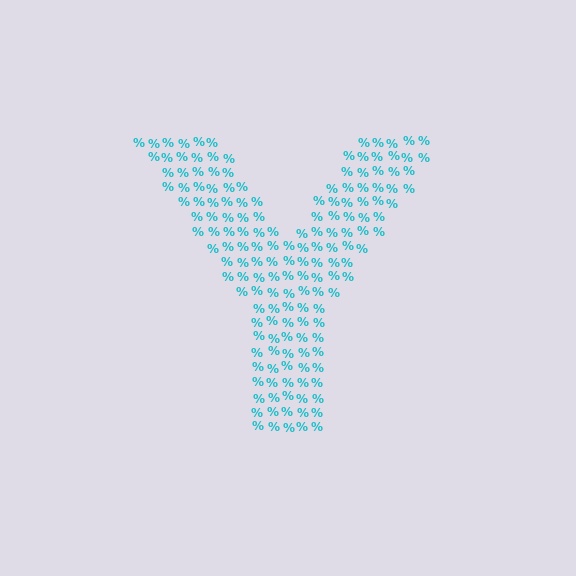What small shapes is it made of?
It is made of small percent signs.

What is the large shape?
The large shape is the letter Y.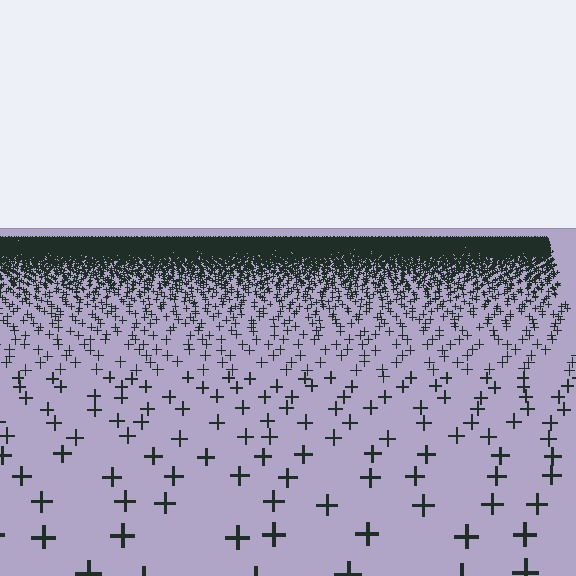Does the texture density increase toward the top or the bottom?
Density increases toward the top.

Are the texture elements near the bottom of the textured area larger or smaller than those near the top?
Larger. Near the bottom, elements are closer to the viewer and appear at a bigger on-screen size.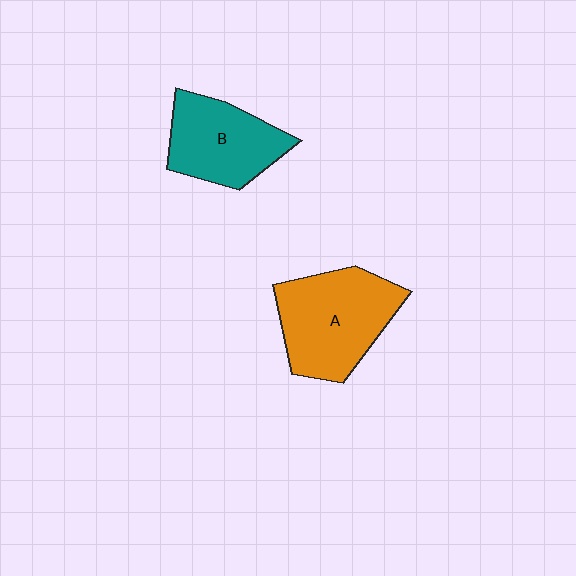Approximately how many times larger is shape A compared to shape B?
Approximately 1.3 times.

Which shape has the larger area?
Shape A (orange).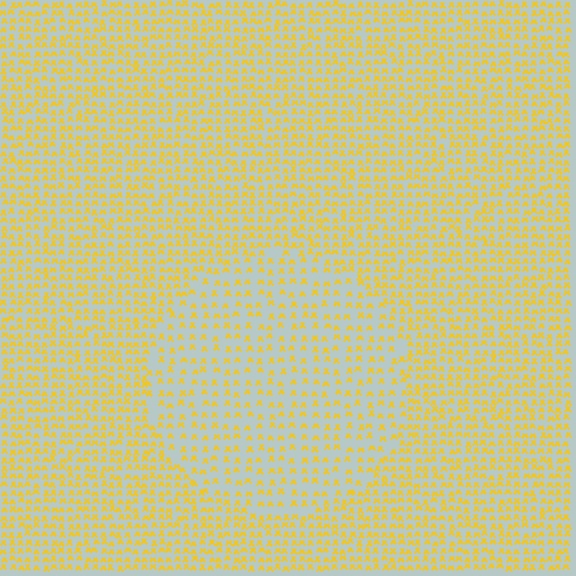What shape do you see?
I see a circle.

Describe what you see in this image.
The image contains small yellow elements arranged at two different densities. A circle-shaped region is visible where the elements are less densely packed than the surrounding area.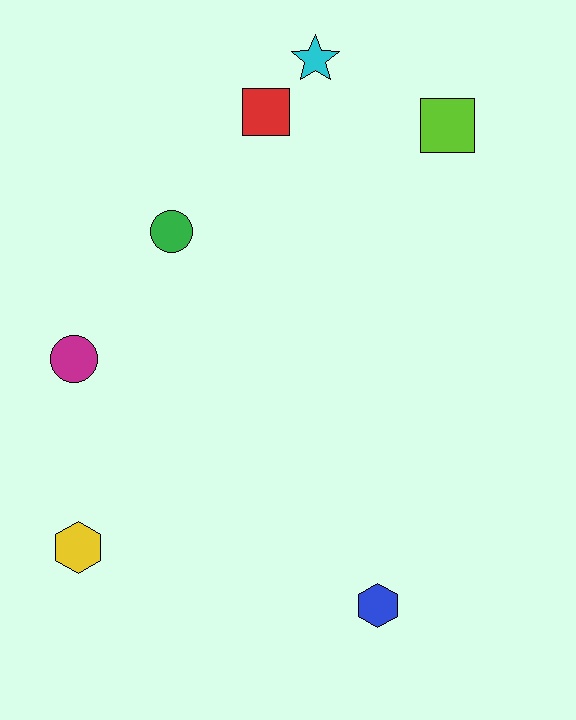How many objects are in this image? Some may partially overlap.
There are 7 objects.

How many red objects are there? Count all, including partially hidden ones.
There is 1 red object.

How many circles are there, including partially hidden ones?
There are 2 circles.